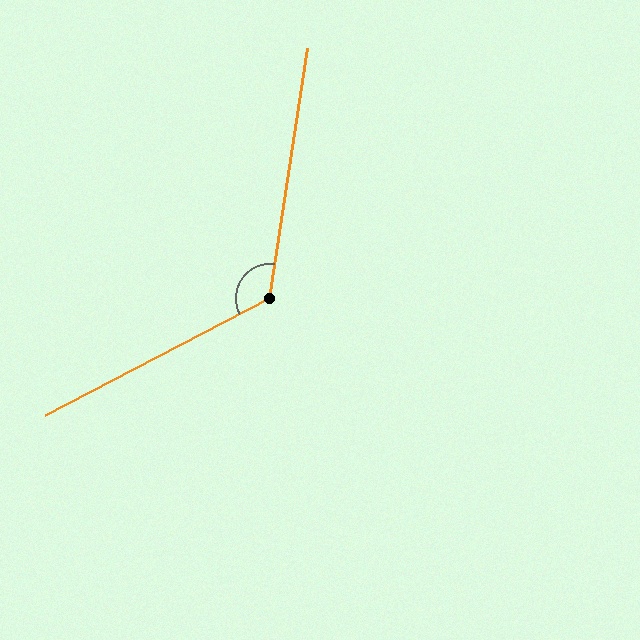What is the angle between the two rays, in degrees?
Approximately 126 degrees.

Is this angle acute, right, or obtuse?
It is obtuse.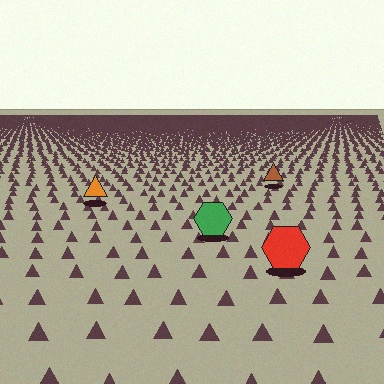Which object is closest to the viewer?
The red hexagon is closest. The texture marks near it are larger and more spread out.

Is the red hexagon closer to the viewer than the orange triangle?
Yes. The red hexagon is closer — you can tell from the texture gradient: the ground texture is coarser near it.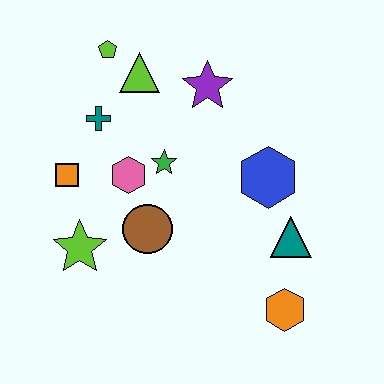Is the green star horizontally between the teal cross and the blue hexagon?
Yes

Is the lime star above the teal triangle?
No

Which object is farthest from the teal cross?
The orange hexagon is farthest from the teal cross.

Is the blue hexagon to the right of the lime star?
Yes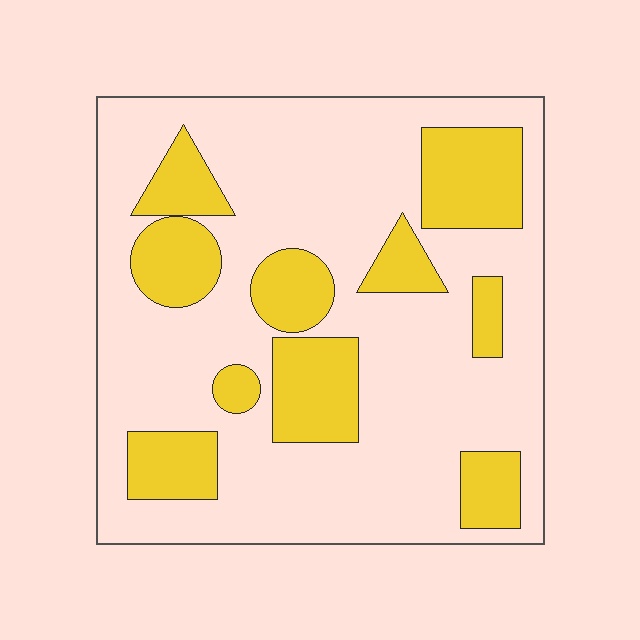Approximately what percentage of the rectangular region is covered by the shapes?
Approximately 30%.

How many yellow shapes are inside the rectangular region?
10.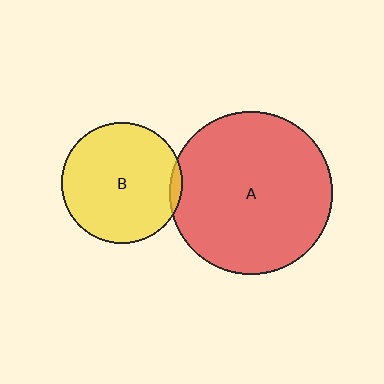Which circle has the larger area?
Circle A (red).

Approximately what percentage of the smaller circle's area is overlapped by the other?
Approximately 5%.